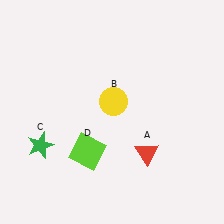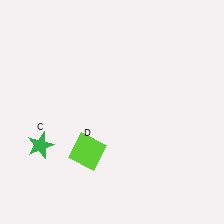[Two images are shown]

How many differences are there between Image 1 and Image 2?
There are 2 differences between the two images.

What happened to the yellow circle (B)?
The yellow circle (B) was removed in Image 2. It was in the top-right area of Image 1.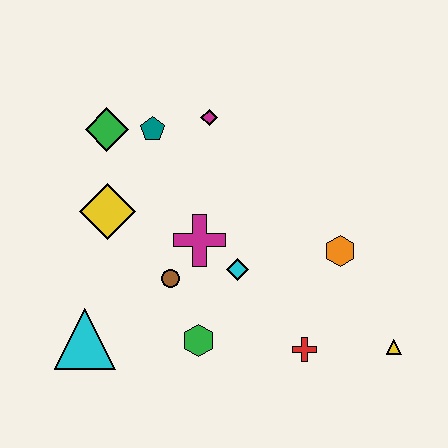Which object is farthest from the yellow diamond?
The yellow triangle is farthest from the yellow diamond.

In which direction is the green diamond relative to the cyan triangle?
The green diamond is above the cyan triangle.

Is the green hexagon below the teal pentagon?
Yes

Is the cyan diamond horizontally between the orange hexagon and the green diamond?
Yes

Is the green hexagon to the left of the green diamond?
No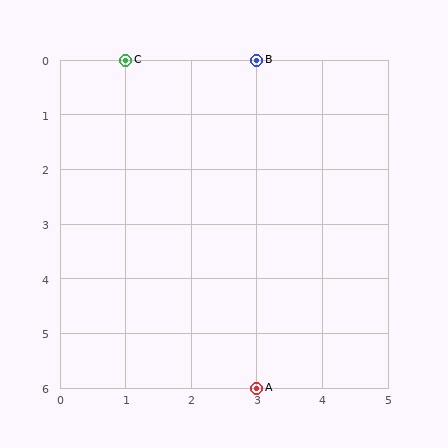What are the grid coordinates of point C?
Point C is at grid coordinates (1, 0).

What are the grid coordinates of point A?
Point A is at grid coordinates (3, 6).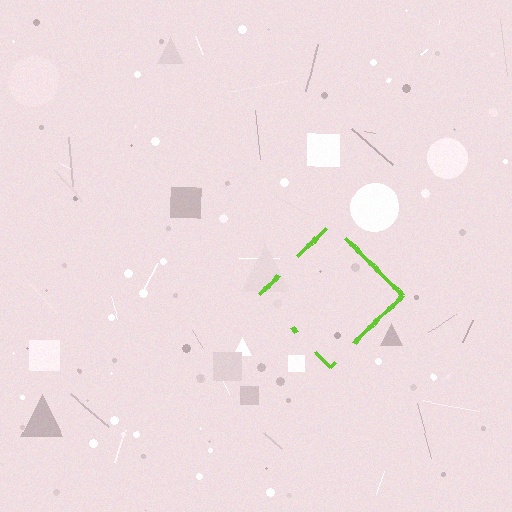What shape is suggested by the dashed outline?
The dashed outline suggests a diamond.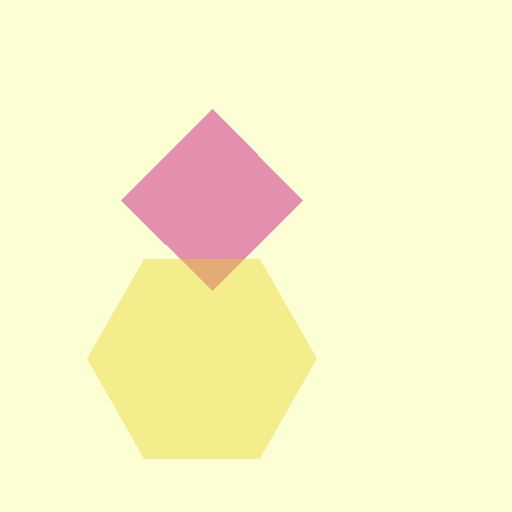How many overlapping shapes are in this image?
There are 2 overlapping shapes in the image.